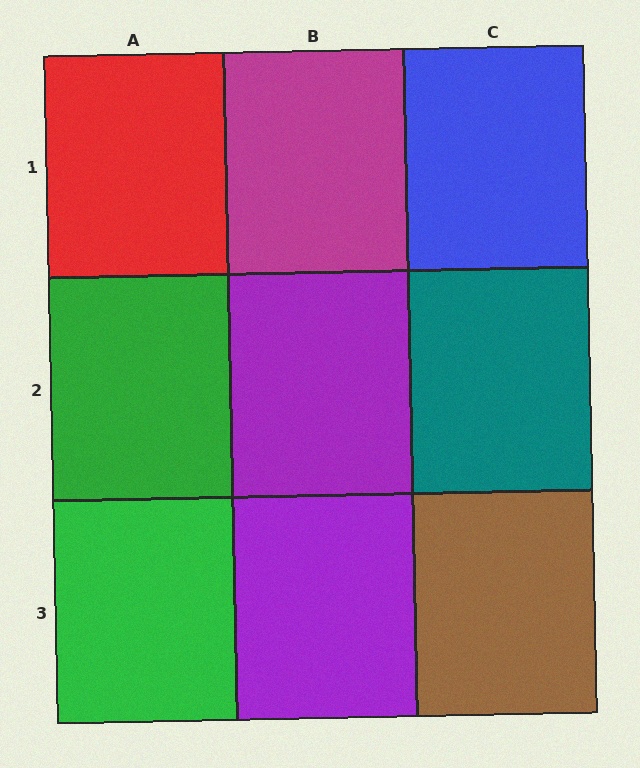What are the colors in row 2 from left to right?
Green, purple, teal.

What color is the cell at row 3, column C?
Brown.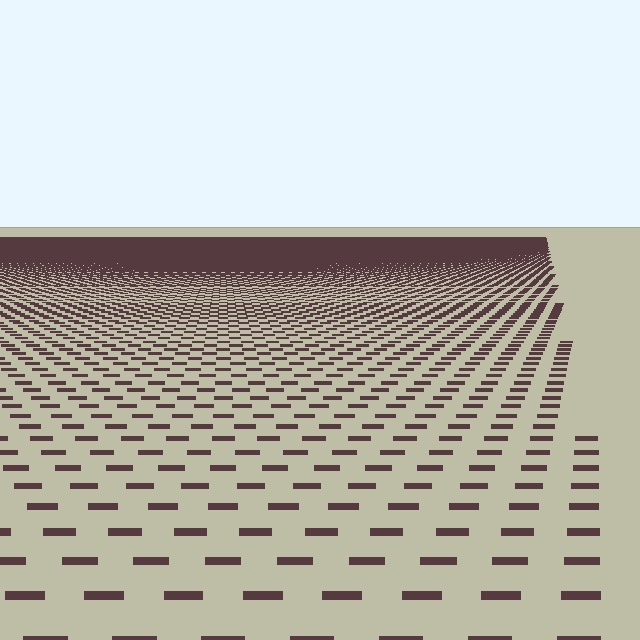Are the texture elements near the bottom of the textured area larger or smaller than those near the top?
Larger. Near the bottom, elements are closer to the viewer and appear at a bigger on-screen size.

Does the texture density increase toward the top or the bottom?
Density increases toward the top.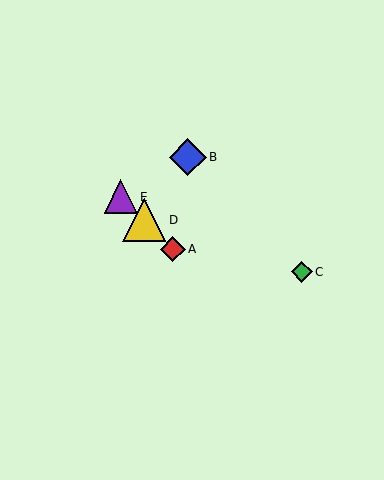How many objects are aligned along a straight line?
3 objects (A, D, E) are aligned along a straight line.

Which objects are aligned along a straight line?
Objects A, D, E are aligned along a straight line.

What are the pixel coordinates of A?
Object A is at (173, 249).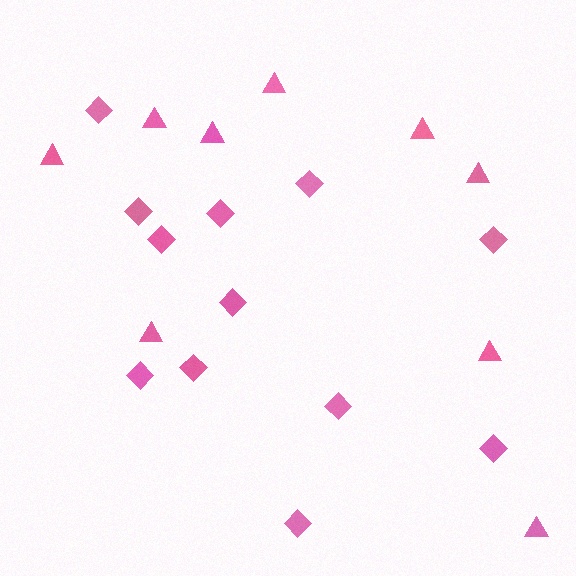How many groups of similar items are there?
There are 2 groups: one group of diamonds (12) and one group of triangles (9).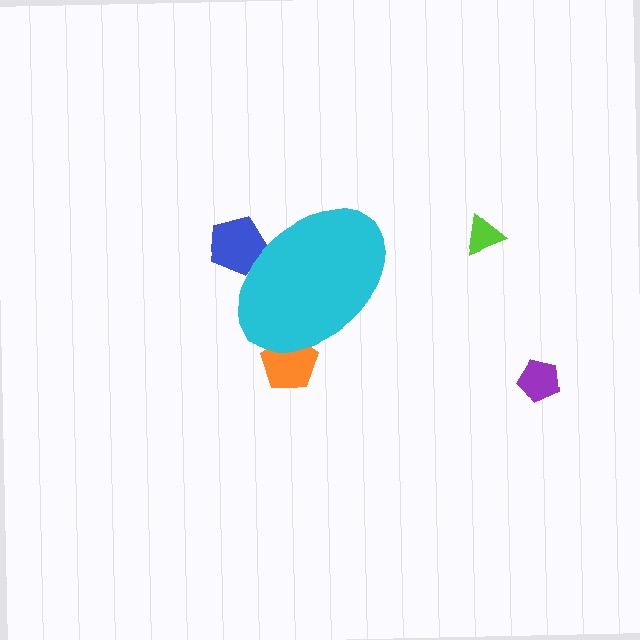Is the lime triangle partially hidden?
No, the lime triangle is fully visible.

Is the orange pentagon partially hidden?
Yes, the orange pentagon is partially hidden behind the cyan ellipse.